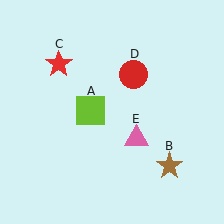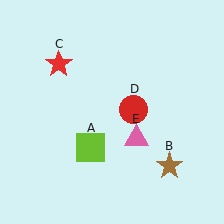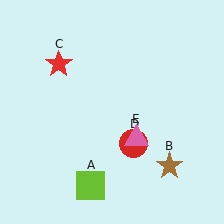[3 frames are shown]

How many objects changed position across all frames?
2 objects changed position: lime square (object A), red circle (object D).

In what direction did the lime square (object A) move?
The lime square (object A) moved down.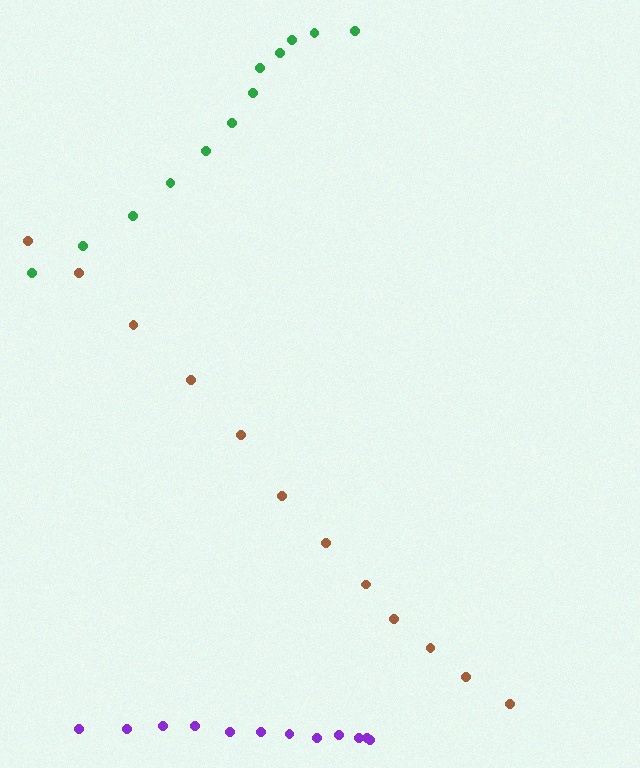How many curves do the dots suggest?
There are 3 distinct paths.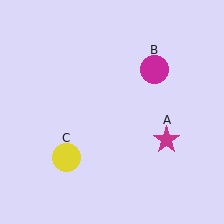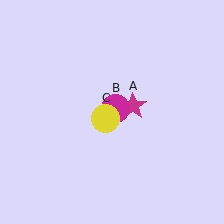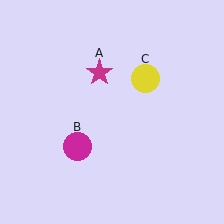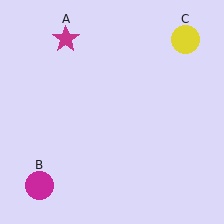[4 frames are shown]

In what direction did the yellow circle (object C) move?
The yellow circle (object C) moved up and to the right.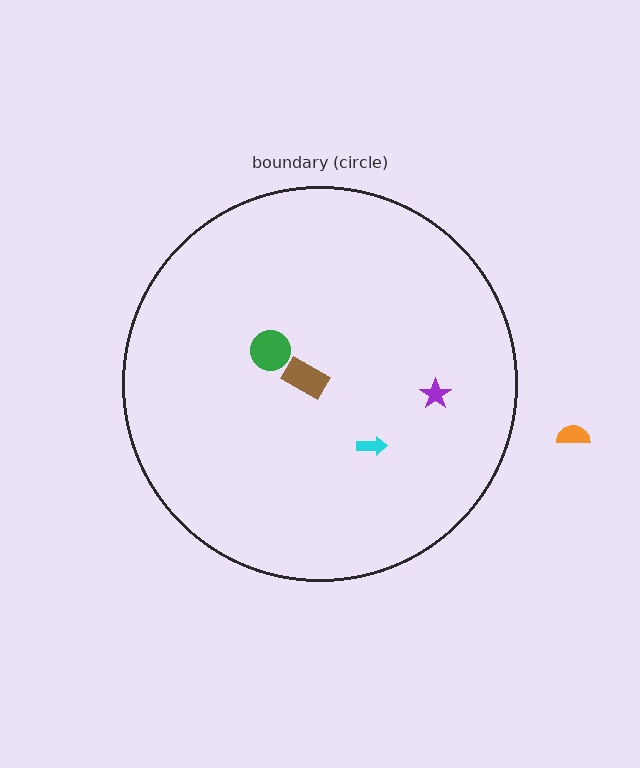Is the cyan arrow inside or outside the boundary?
Inside.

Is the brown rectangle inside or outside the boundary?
Inside.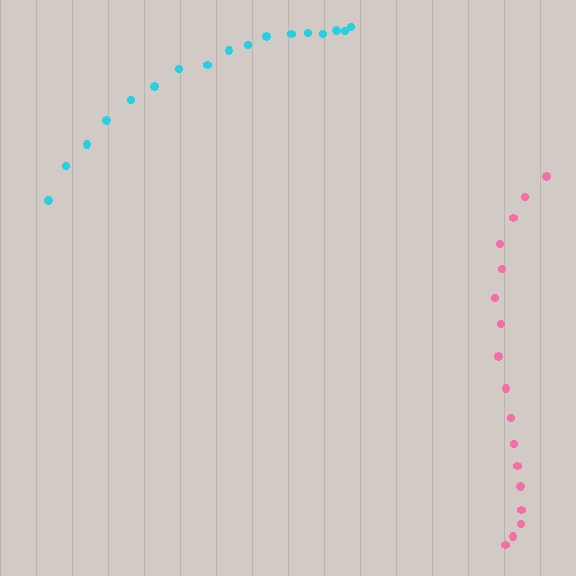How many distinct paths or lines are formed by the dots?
There are 2 distinct paths.